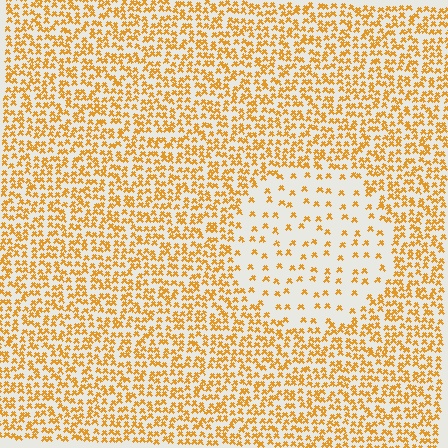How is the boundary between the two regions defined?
The boundary is defined by a change in element density (approximately 2.9x ratio). All elements are the same color, size, and shape.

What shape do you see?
I see a circle.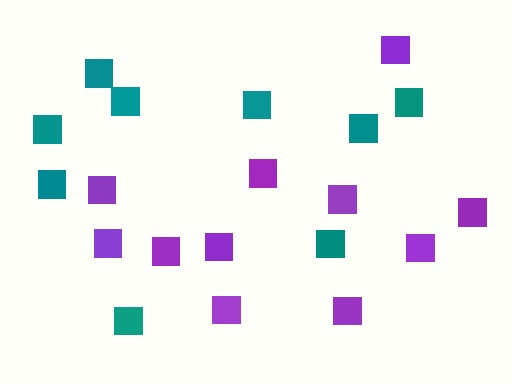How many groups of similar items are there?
There are 2 groups: one group of purple squares (11) and one group of teal squares (9).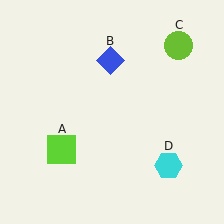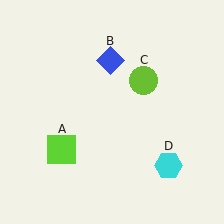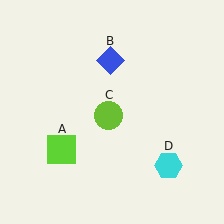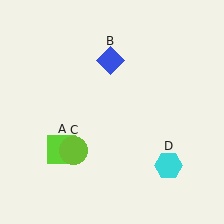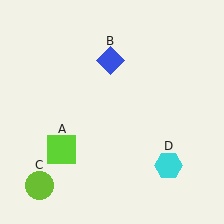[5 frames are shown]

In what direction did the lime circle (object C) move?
The lime circle (object C) moved down and to the left.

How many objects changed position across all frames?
1 object changed position: lime circle (object C).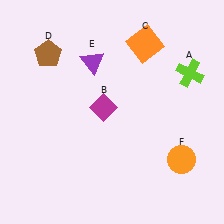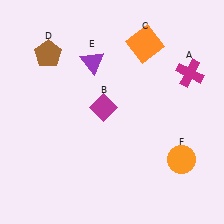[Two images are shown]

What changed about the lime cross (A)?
In Image 1, A is lime. In Image 2, it changed to magenta.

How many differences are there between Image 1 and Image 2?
There is 1 difference between the two images.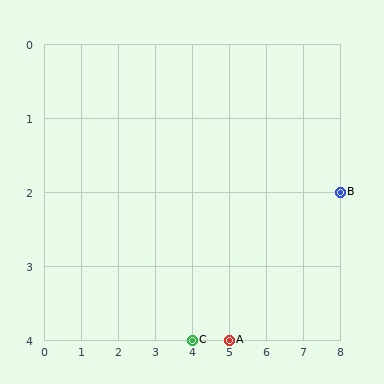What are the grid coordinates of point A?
Point A is at grid coordinates (5, 4).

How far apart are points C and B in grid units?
Points C and B are 4 columns and 2 rows apart (about 4.5 grid units diagonally).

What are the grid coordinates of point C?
Point C is at grid coordinates (4, 4).